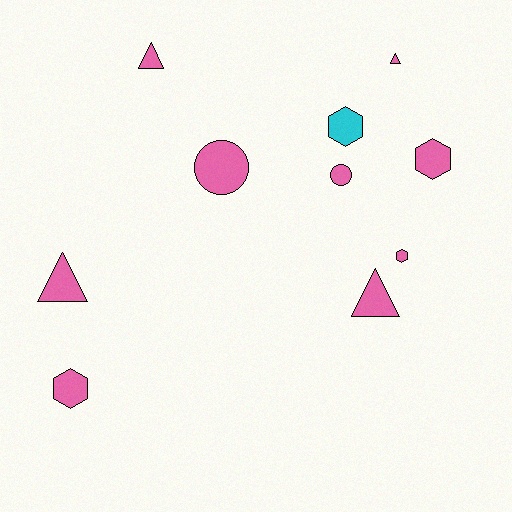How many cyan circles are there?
There are no cyan circles.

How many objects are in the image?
There are 10 objects.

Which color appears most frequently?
Pink, with 9 objects.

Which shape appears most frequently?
Triangle, with 4 objects.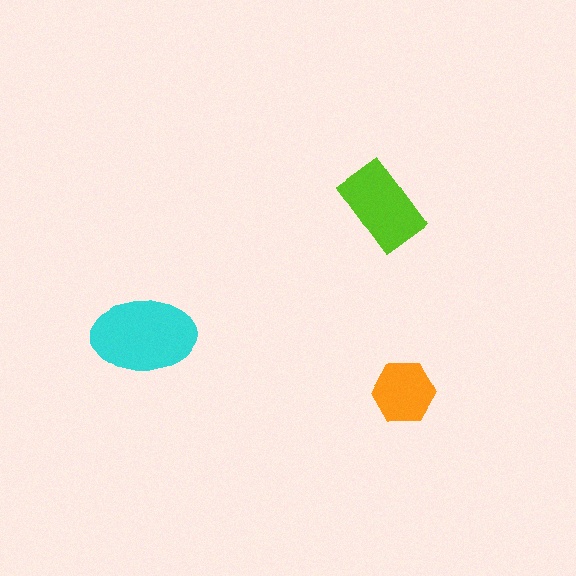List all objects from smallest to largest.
The orange hexagon, the lime rectangle, the cyan ellipse.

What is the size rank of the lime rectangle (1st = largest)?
2nd.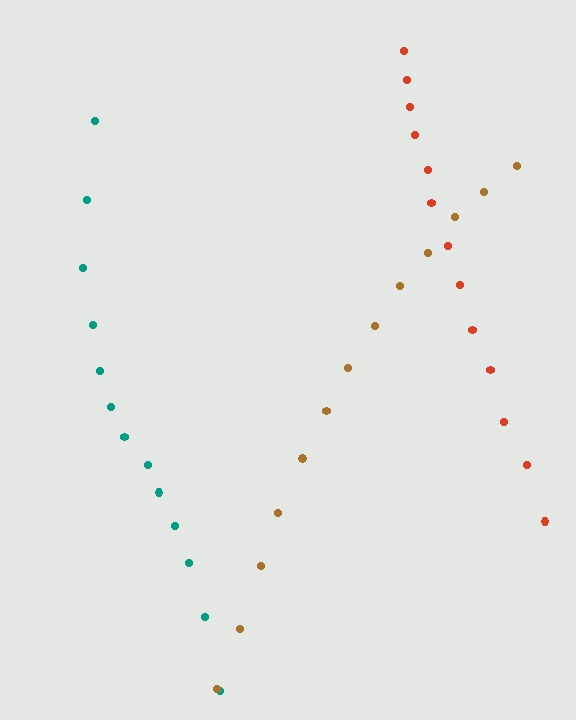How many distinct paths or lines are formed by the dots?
There are 3 distinct paths.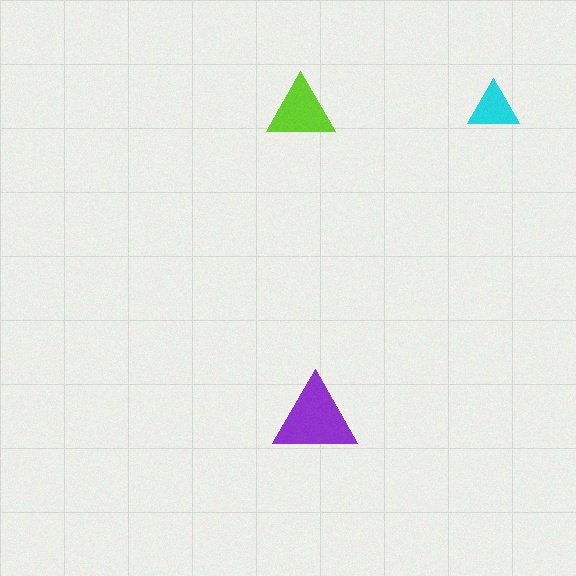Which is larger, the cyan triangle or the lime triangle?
The lime one.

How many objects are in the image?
There are 3 objects in the image.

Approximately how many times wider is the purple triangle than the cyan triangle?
About 1.5 times wider.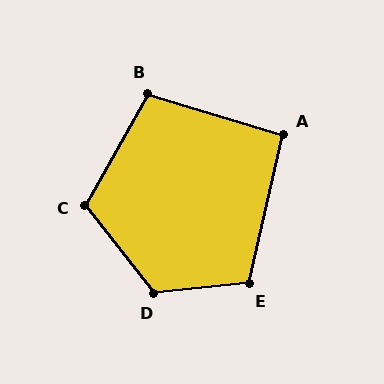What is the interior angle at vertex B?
Approximately 102 degrees (obtuse).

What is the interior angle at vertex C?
Approximately 112 degrees (obtuse).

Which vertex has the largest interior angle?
D, at approximately 123 degrees.